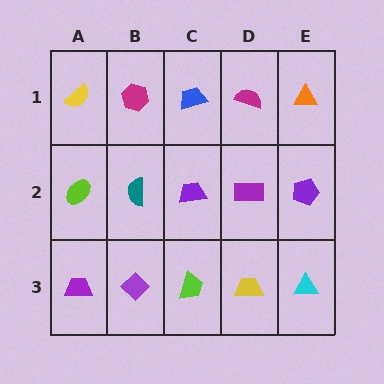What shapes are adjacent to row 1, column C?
A purple trapezoid (row 2, column C), a magenta hexagon (row 1, column B), a magenta semicircle (row 1, column D).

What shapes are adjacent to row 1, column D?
A purple rectangle (row 2, column D), a blue trapezoid (row 1, column C), an orange triangle (row 1, column E).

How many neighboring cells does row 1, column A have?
2.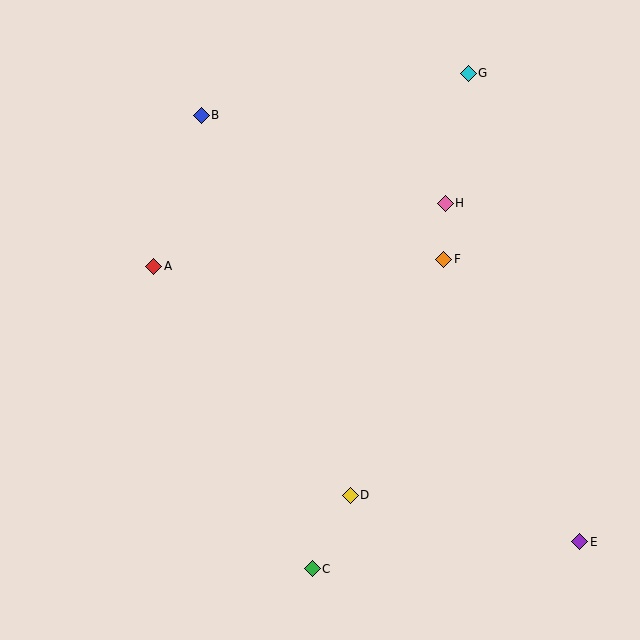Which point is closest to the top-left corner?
Point B is closest to the top-left corner.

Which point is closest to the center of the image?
Point F at (444, 259) is closest to the center.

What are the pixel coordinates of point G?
Point G is at (468, 73).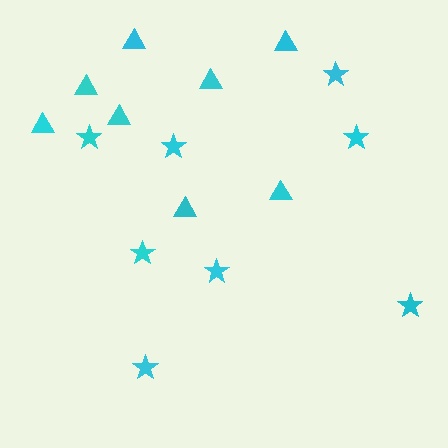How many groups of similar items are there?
There are 2 groups: one group of triangles (8) and one group of stars (8).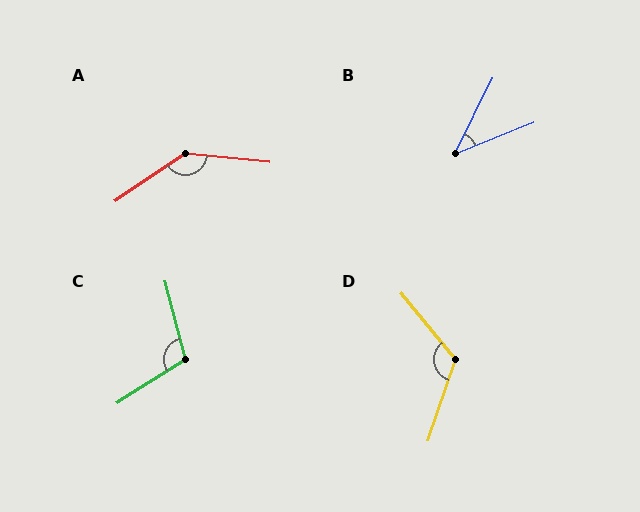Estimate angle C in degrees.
Approximately 108 degrees.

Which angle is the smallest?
B, at approximately 41 degrees.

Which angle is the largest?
A, at approximately 140 degrees.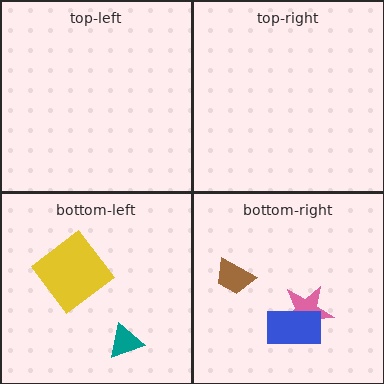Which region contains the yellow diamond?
The bottom-left region.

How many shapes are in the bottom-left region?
2.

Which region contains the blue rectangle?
The bottom-right region.